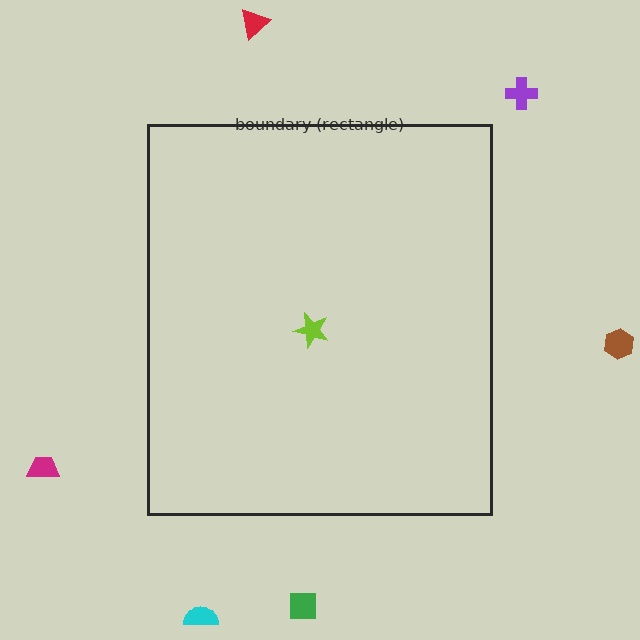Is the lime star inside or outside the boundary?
Inside.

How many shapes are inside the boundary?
1 inside, 6 outside.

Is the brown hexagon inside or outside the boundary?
Outside.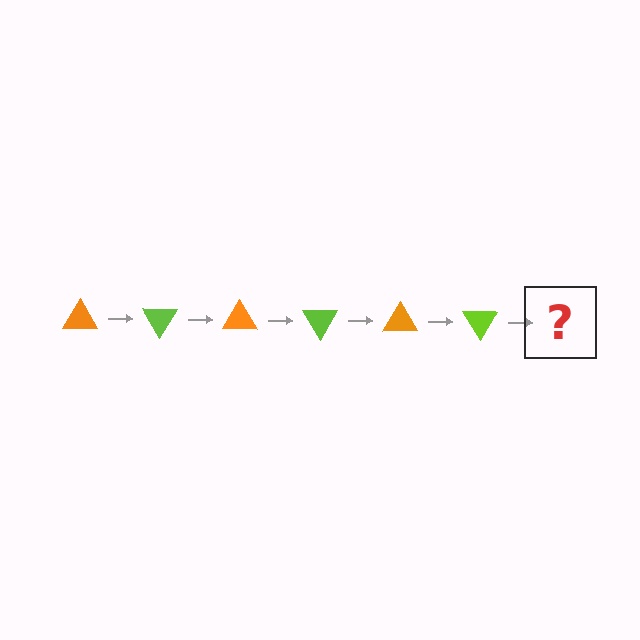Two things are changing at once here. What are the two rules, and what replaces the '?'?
The two rules are that it rotates 60 degrees each step and the color cycles through orange and lime. The '?' should be an orange triangle, rotated 360 degrees from the start.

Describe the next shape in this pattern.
It should be an orange triangle, rotated 360 degrees from the start.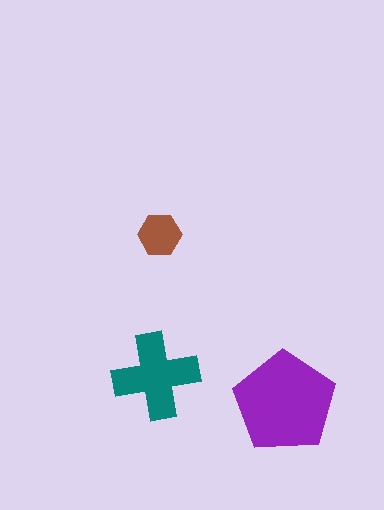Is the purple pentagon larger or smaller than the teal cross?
Larger.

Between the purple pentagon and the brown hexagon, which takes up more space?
The purple pentagon.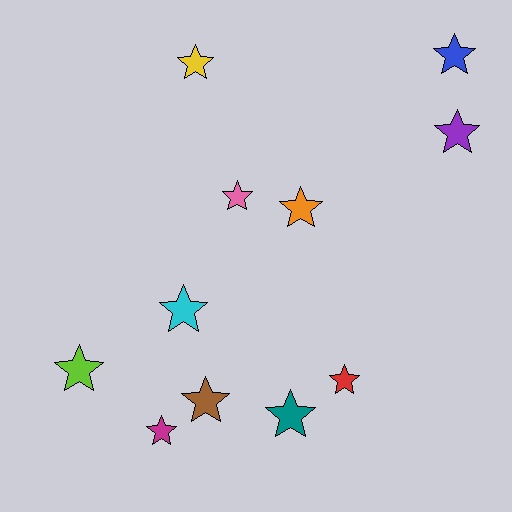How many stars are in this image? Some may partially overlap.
There are 11 stars.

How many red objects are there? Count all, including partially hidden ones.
There is 1 red object.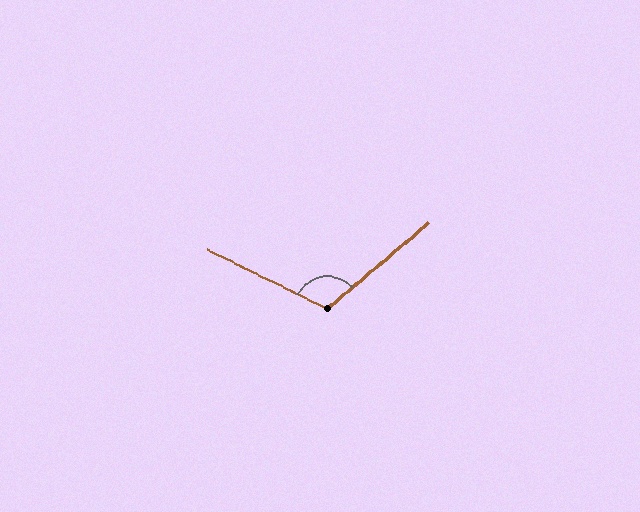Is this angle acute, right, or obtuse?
It is obtuse.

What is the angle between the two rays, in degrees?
Approximately 113 degrees.